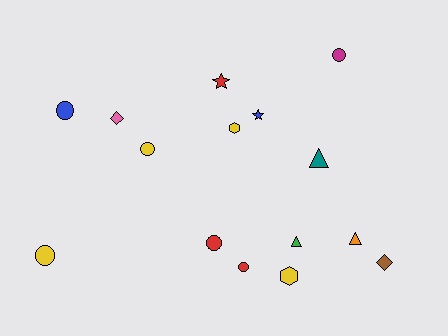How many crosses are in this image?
There are no crosses.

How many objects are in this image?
There are 15 objects.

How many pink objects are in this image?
There is 1 pink object.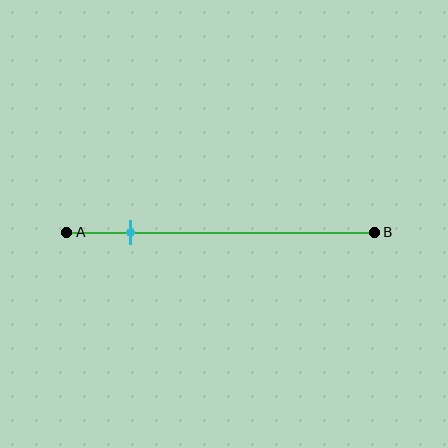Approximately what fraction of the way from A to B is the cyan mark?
The cyan mark is approximately 20% of the way from A to B.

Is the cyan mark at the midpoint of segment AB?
No, the mark is at about 20% from A, not at the 50% midpoint.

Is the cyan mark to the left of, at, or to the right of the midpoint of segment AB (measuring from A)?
The cyan mark is to the left of the midpoint of segment AB.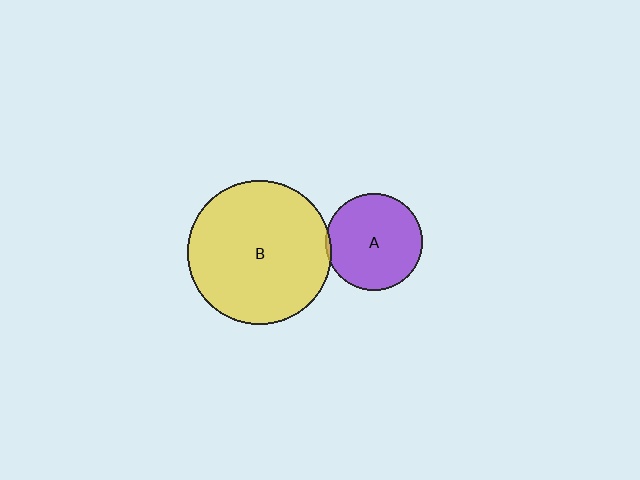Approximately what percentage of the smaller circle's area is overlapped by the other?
Approximately 5%.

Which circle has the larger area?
Circle B (yellow).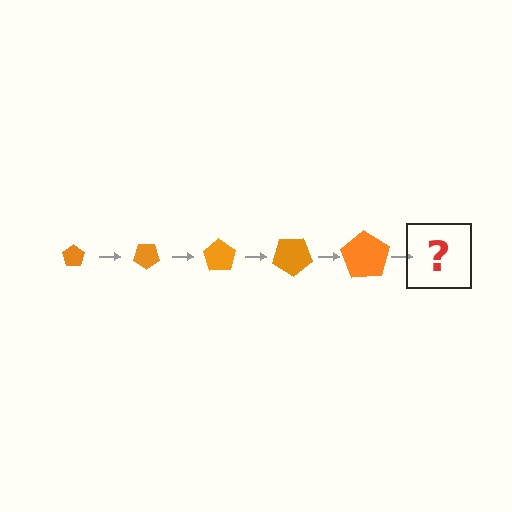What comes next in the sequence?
The next element should be a pentagon, larger than the previous one and rotated 175 degrees from the start.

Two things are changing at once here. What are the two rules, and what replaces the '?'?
The two rules are that the pentagon grows larger each step and it rotates 35 degrees each step. The '?' should be a pentagon, larger than the previous one and rotated 175 degrees from the start.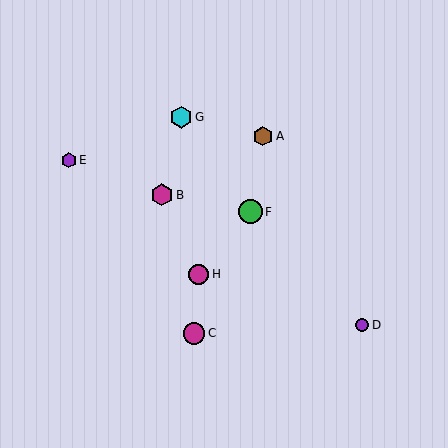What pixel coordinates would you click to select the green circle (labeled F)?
Click at (250, 212) to select the green circle F.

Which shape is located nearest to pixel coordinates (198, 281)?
The magenta circle (labeled H) at (199, 274) is nearest to that location.